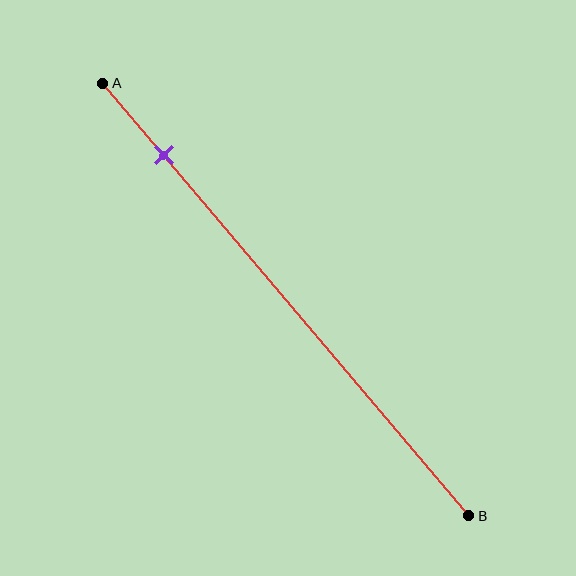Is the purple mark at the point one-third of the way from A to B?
No, the mark is at about 15% from A, not at the 33% one-third point.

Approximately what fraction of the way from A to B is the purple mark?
The purple mark is approximately 15% of the way from A to B.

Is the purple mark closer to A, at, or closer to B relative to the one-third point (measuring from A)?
The purple mark is closer to point A than the one-third point of segment AB.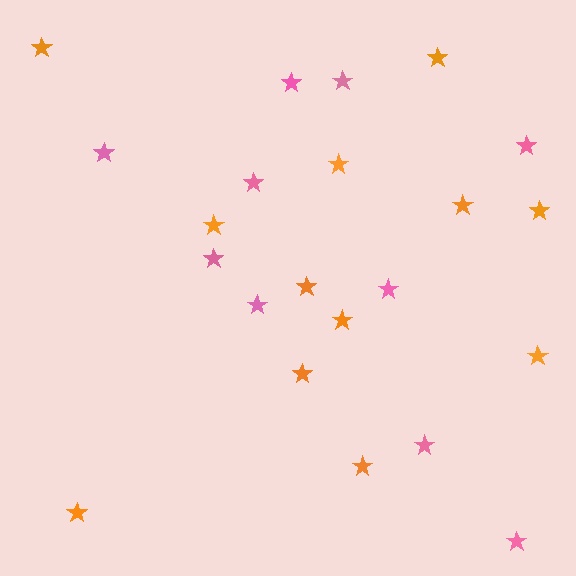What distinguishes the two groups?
There are 2 groups: one group of pink stars (10) and one group of orange stars (12).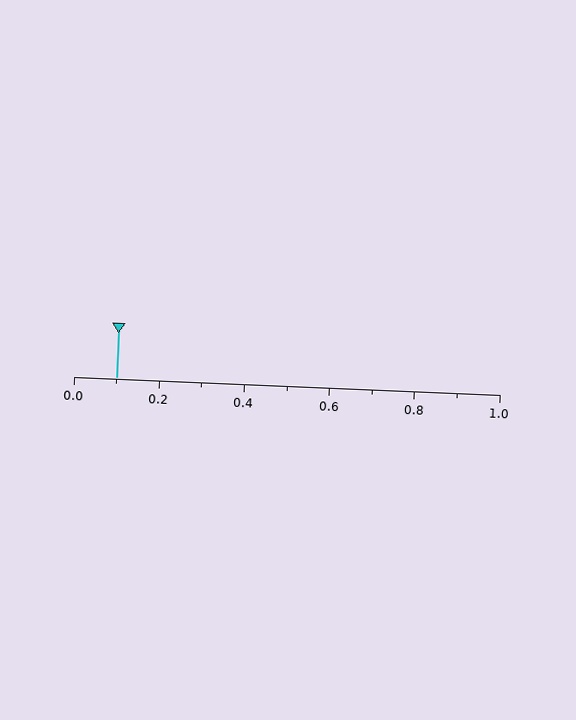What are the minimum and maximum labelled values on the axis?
The axis runs from 0.0 to 1.0.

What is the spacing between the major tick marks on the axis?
The major ticks are spaced 0.2 apart.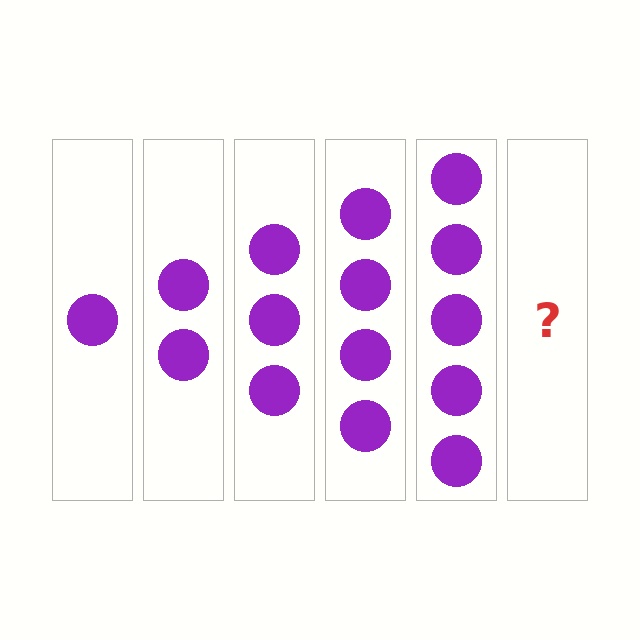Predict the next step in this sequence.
The next step is 6 circles.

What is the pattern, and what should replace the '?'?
The pattern is that each step adds one more circle. The '?' should be 6 circles.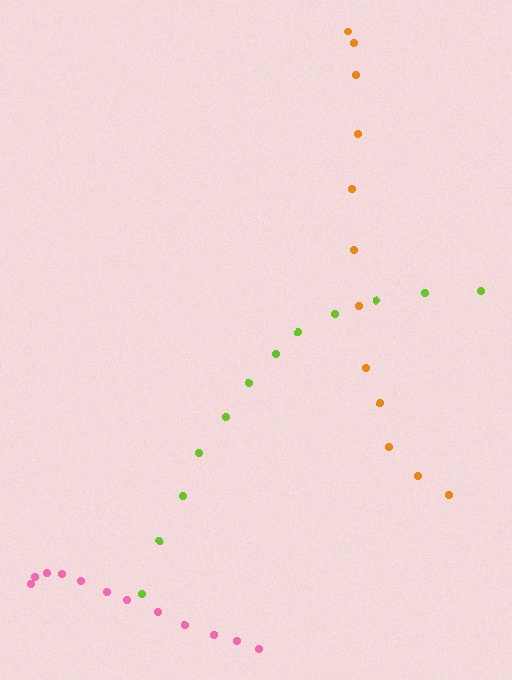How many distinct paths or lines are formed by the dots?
There are 3 distinct paths.